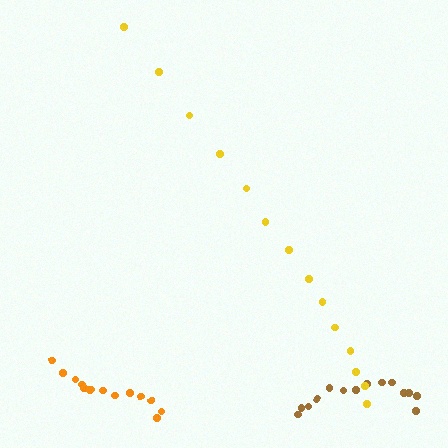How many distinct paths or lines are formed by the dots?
There are 3 distinct paths.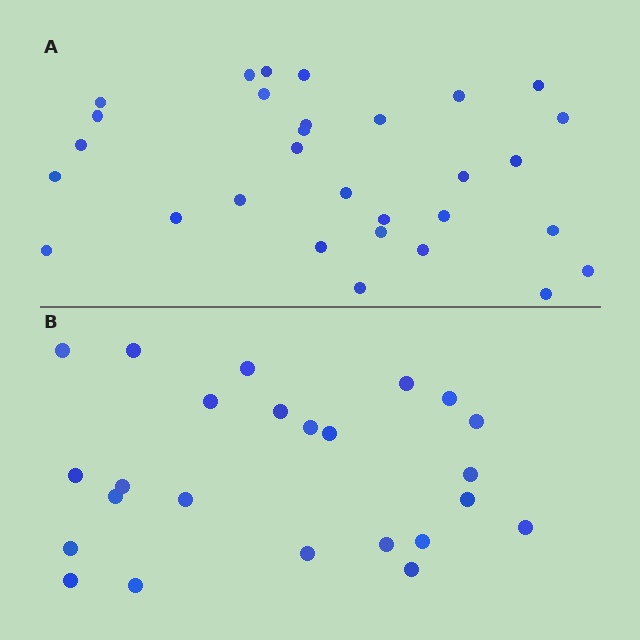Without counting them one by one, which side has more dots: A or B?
Region A (the top region) has more dots.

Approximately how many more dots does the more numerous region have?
Region A has about 6 more dots than region B.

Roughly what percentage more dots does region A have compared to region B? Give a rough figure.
About 25% more.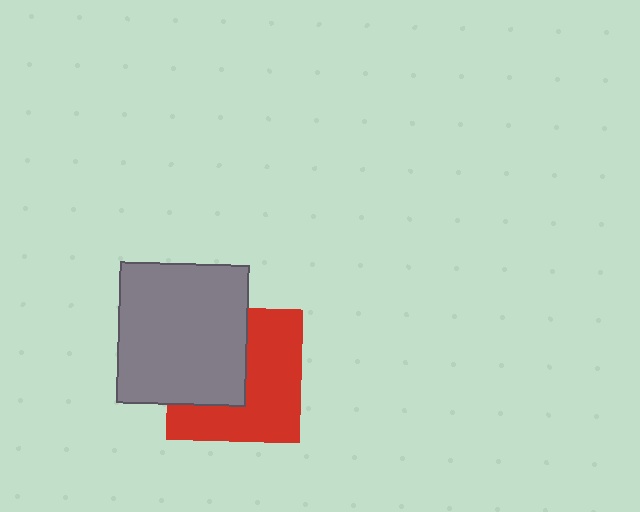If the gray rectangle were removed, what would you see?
You would see the complete red square.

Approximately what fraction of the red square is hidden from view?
Roughly 43% of the red square is hidden behind the gray rectangle.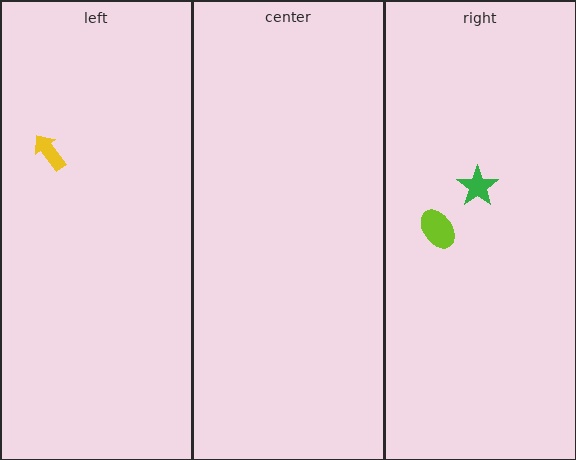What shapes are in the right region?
The lime ellipse, the green star.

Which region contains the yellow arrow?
The left region.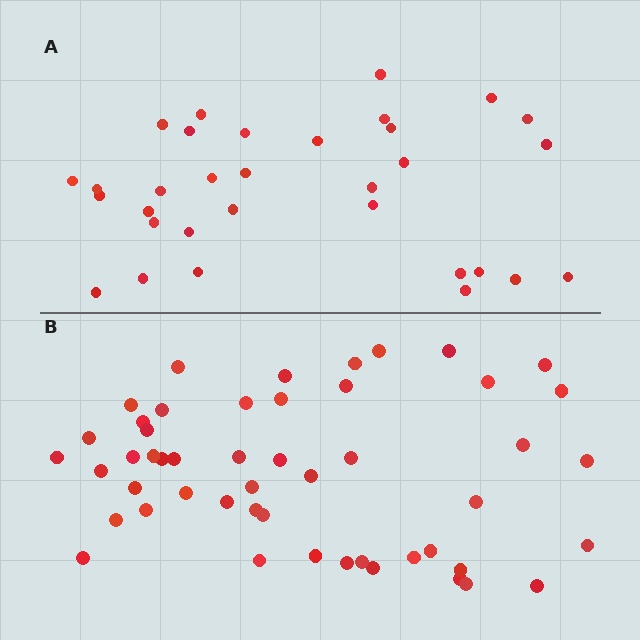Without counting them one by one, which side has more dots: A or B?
Region B (the bottom region) has more dots.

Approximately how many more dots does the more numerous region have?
Region B has approximately 20 more dots than region A.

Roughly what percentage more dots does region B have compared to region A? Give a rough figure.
About 55% more.